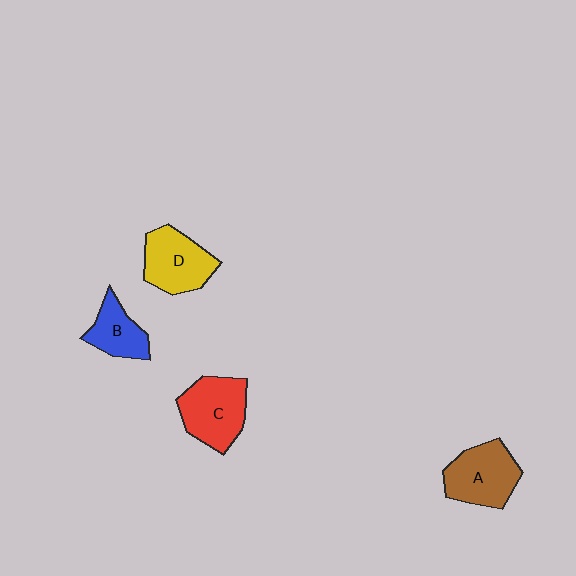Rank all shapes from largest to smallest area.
From largest to smallest: C (red), A (brown), D (yellow), B (blue).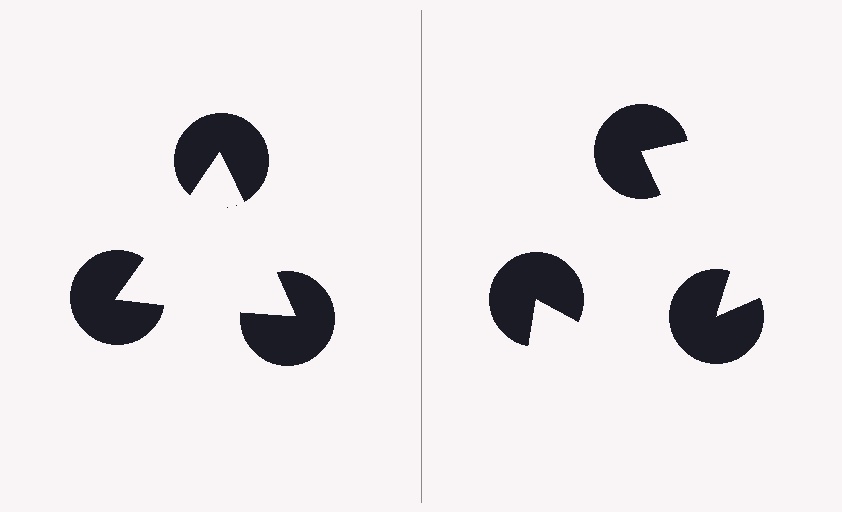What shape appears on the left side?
An illusory triangle.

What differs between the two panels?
The pac-man discs are positioned identically on both sides; only the wedge orientations differ. On the left they align to a triangle; on the right they are misaligned.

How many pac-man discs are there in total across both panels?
6 — 3 on each side.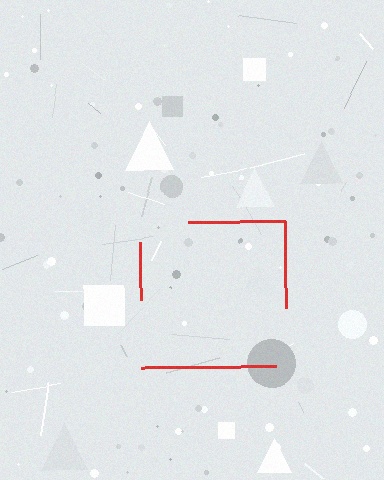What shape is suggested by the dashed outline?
The dashed outline suggests a square.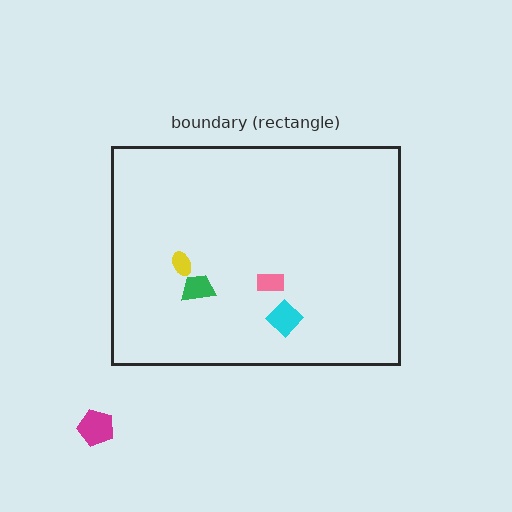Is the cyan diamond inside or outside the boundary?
Inside.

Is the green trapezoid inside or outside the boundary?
Inside.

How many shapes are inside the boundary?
4 inside, 1 outside.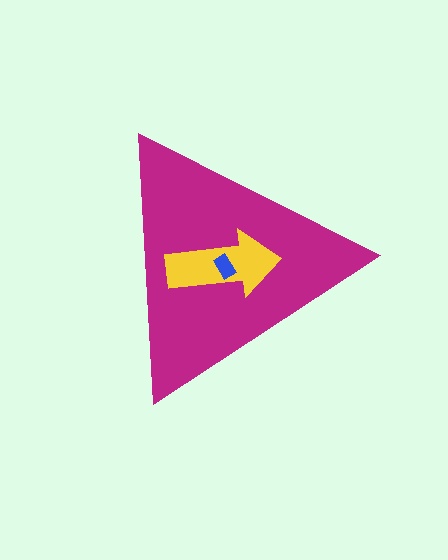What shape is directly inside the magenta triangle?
The yellow arrow.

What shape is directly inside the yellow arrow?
The blue rectangle.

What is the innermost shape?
The blue rectangle.